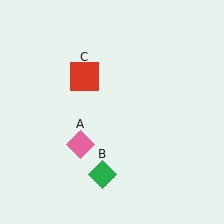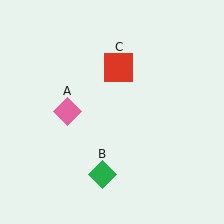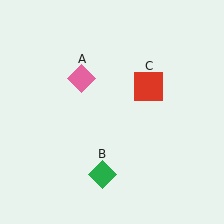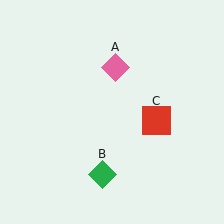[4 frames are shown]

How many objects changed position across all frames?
2 objects changed position: pink diamond (object A), red square (object C).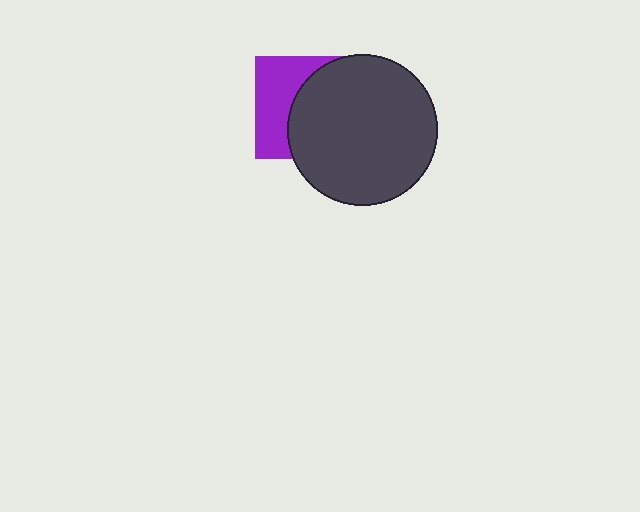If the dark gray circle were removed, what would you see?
You would see the complete purple square.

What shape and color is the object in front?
The object in front is a dark gray circle.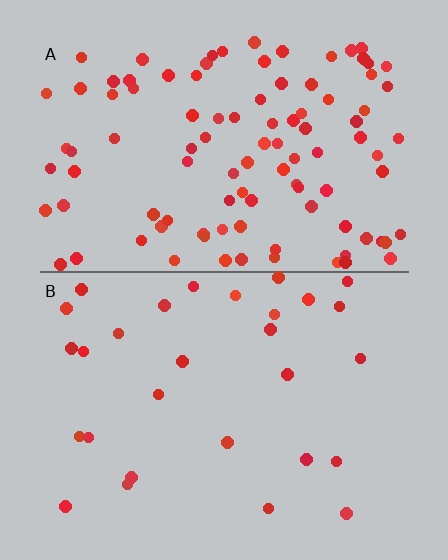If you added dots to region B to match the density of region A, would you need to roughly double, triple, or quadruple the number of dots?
Approximately triple.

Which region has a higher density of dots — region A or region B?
A (the top).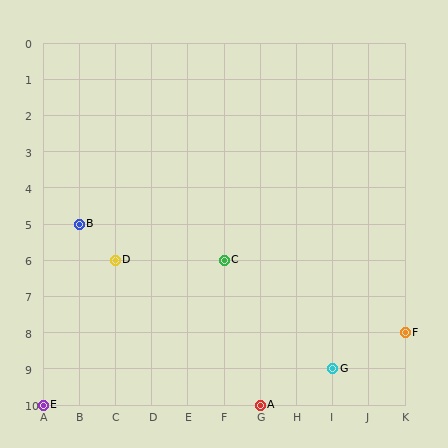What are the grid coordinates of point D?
Point D is at grid coordinates (C, 6).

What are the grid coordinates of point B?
Point B is at grid coordinates (B, 5).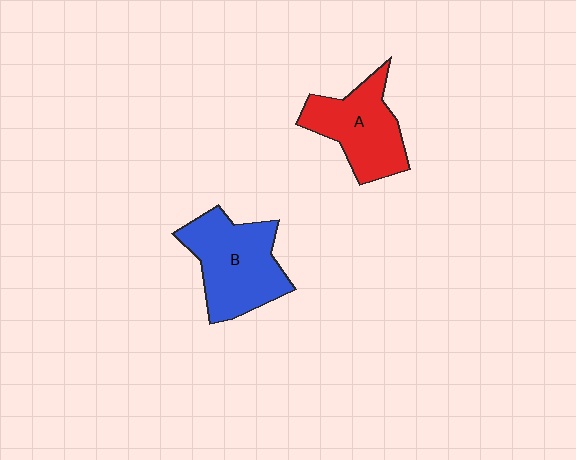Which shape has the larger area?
Shape B (blue).